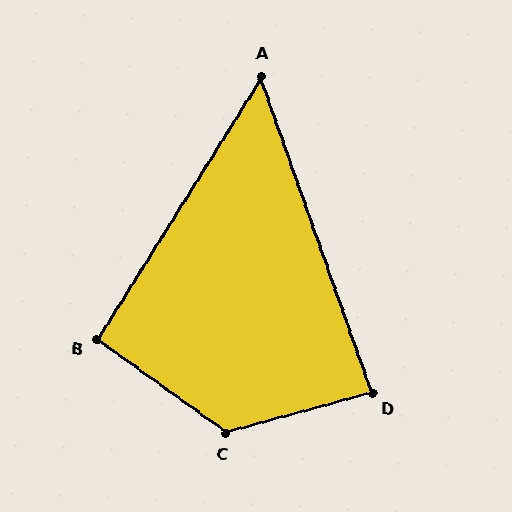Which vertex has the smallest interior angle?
A, at approximately 51 degrees.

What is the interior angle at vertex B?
Approximately 94 degrees (approximately right).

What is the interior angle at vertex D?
Approximately 86 degrees (approximately right).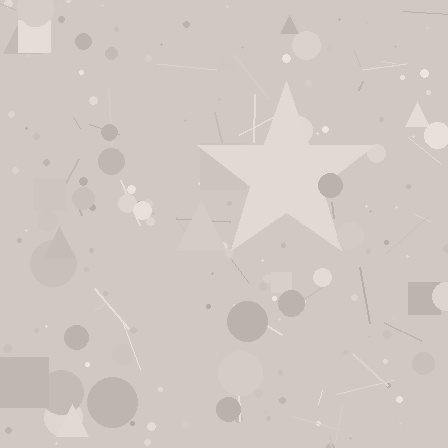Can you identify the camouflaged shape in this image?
The camouflaged shape is a star.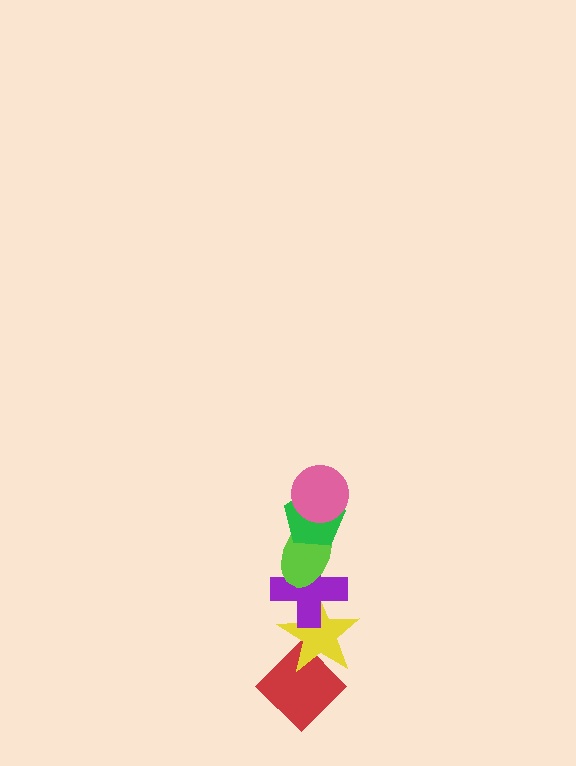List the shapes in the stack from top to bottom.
From top to bottom: the pink circle, the green pentagon, the lime ellipse, the purple cross, the yellow star, the red diamond.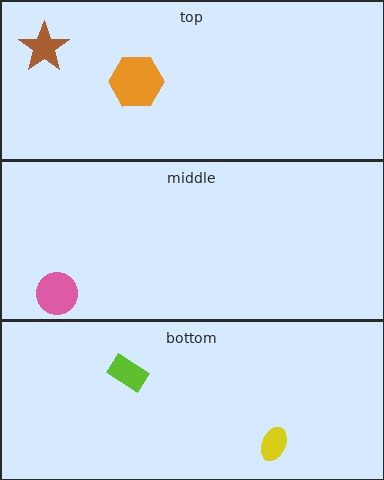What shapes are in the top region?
The orange hexagon, the brown star.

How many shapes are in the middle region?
1.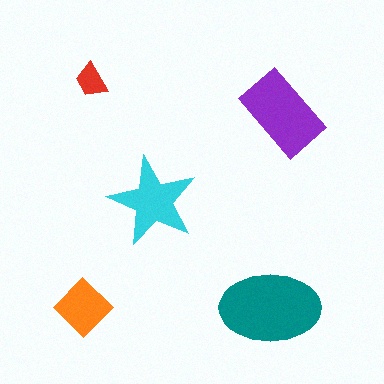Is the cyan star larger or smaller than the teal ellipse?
Smaller.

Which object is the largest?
The teal ellipse.